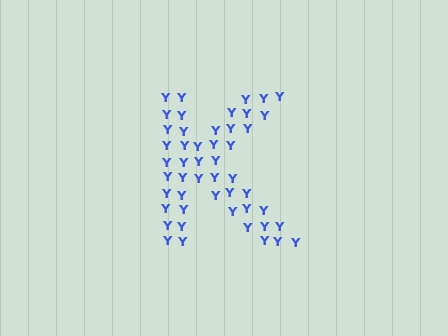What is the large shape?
The large shape is the letter K.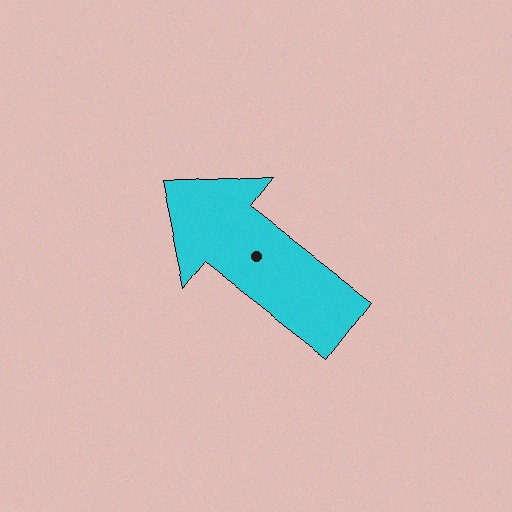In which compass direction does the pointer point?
Northwest.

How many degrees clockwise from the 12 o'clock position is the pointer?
Approximately 308 degrees.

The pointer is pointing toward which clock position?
Roughly 10 o'clock.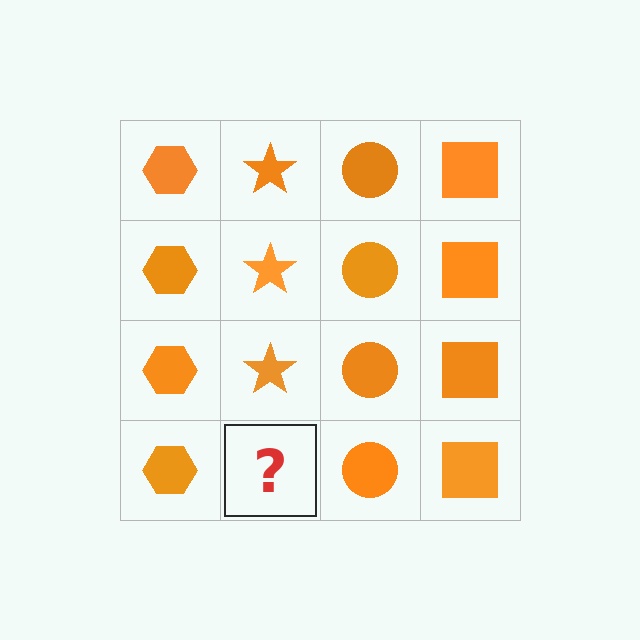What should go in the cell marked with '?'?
The missing cell should contain an orange star.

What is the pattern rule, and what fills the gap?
The rule is that each column has a consistent shape. The gap should be filled with an orange star.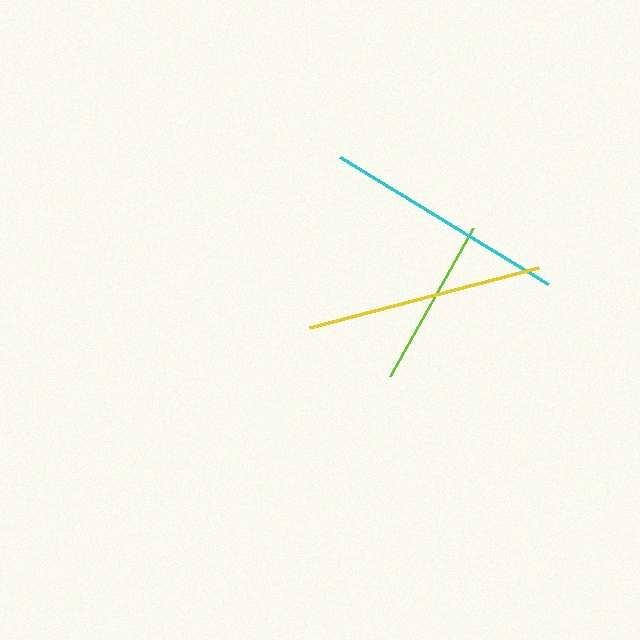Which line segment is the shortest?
The lime line is the shortest at approximately 169 pixels.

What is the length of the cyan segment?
The cyan segment is approximately 244 pixels long.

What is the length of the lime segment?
The lime segment is approximately 169 pixels long.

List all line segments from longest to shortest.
From longest to shortest: cyan, yellow, lime.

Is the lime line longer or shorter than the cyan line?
The cyan line is longer than the lime line.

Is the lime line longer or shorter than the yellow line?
The yellow line is longer than the lime line.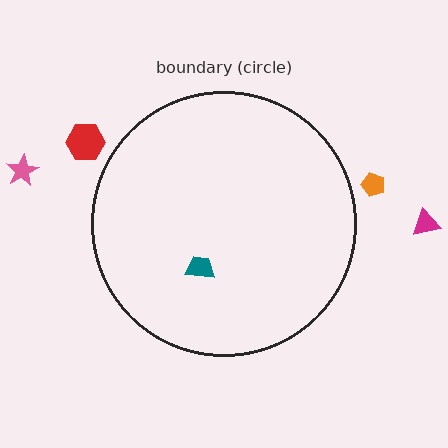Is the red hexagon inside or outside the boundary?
Outside.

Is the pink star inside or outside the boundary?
Outside.